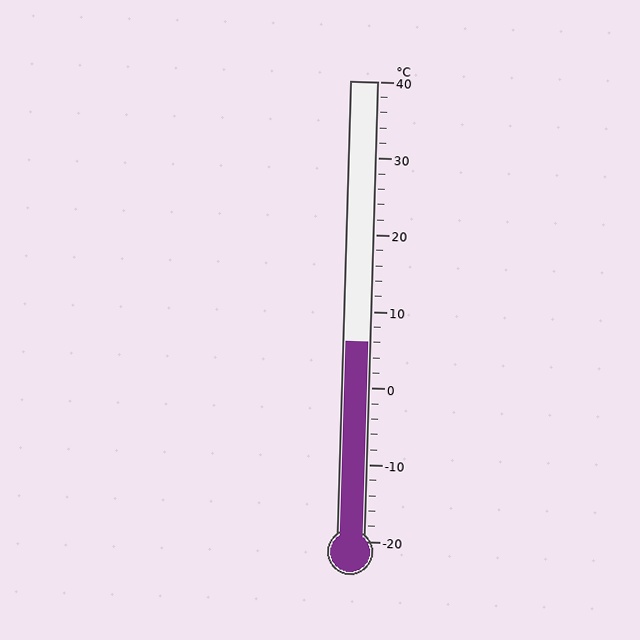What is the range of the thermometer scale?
The thermometer scale ranges from -20°C to 40°C.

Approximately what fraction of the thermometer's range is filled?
The thermometer is filled to approximately 45% of its range.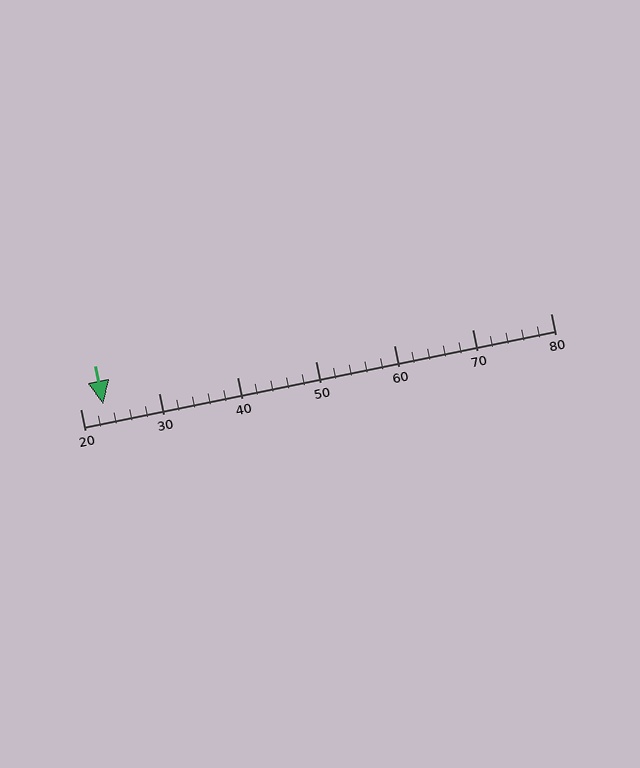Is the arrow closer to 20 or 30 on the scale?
The arrow is closer to 20.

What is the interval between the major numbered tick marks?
The major tick marks are spaced 10 units apart.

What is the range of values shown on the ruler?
The ruler shows values from 20 to 80.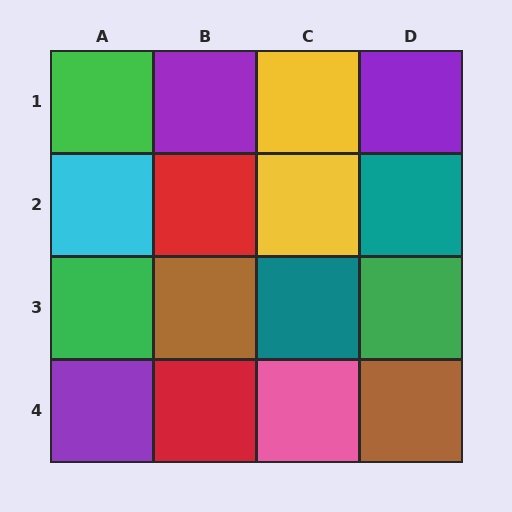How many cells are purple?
3 cells are purple.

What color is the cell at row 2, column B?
Red.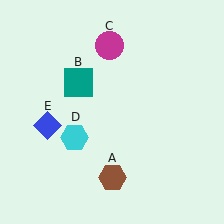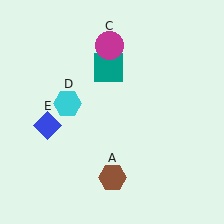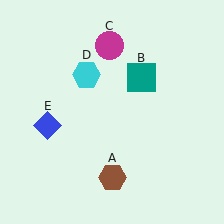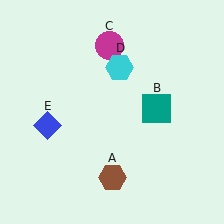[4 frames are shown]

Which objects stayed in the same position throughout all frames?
Brown hexagon (object A) and magenta circle (object C) and blue diamond (object E) remained stationary.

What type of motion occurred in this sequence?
The teal square (object B), cyan hexagon (object D) rotated clockwise around the center of the scene.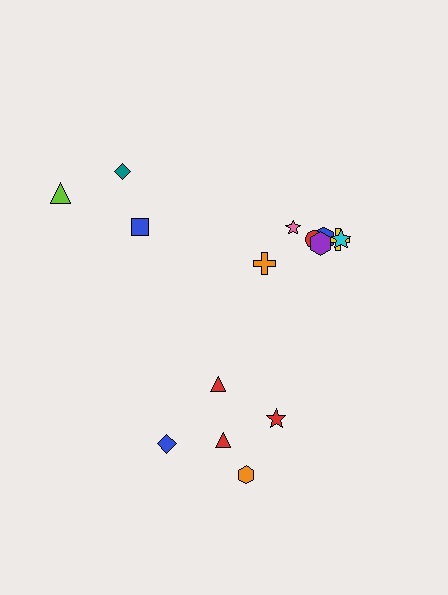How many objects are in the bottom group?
There are 5 objects.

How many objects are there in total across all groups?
There are 15 objects.